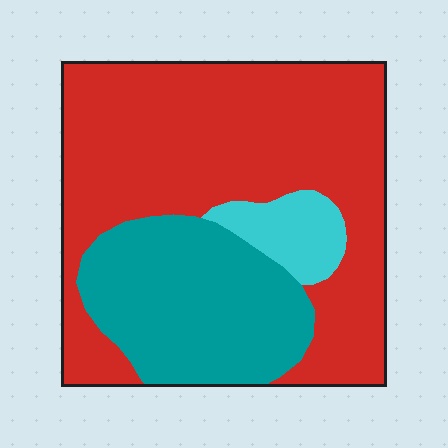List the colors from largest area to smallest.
From largest to smallest: red, teal, cyan.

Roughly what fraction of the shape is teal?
Teal takes up between a quarter and a half of the shape.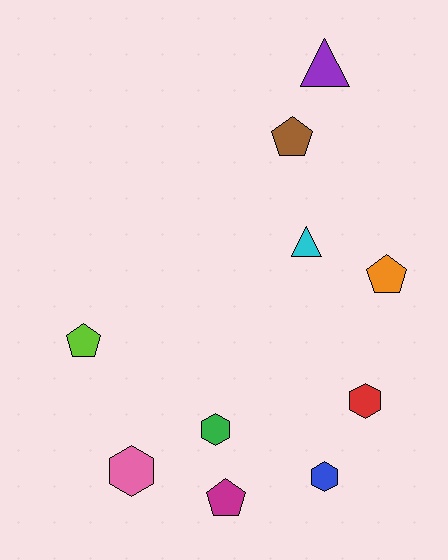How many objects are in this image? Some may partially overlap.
There are 10 objects.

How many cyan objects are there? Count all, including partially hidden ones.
There is 1 cyan object.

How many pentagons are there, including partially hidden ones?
There are 4 pentagons.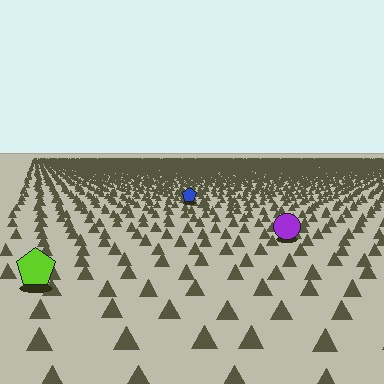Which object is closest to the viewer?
The lime pentagon is closest. The texture marks near it are larger and more spread out.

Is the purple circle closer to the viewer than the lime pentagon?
No. The lime pentagon is closer — you can tell from the texture gradient: the ground texture is coarser near it.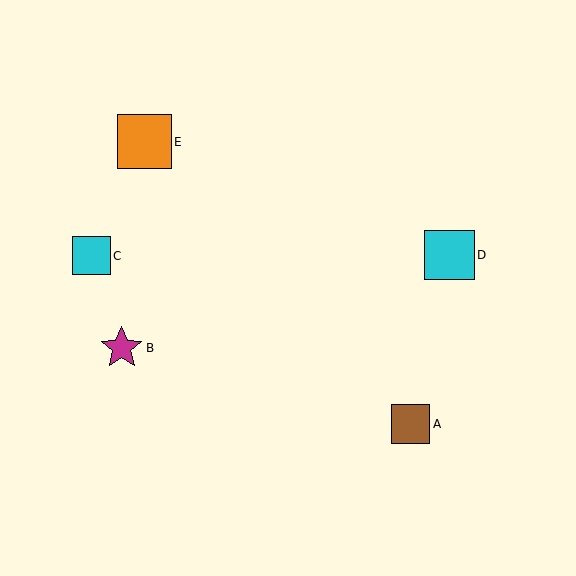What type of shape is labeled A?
Shape A is a brown square.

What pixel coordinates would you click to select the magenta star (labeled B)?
Click at (122, 348) to select the magenta star B.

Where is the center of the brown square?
The center of the brown square is at (410, 424).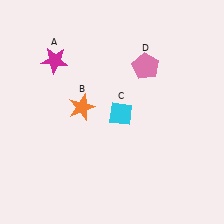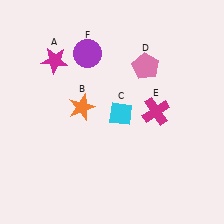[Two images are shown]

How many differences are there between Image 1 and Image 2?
There are 2 differences between the two images.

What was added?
A magenta cross (E), a purple circle (F) were added in Image 2.